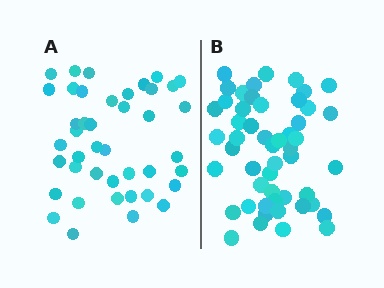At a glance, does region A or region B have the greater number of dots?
Region B (the right region) has more dots.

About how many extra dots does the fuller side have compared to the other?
Region B has roughly 8 or so more dots than region A.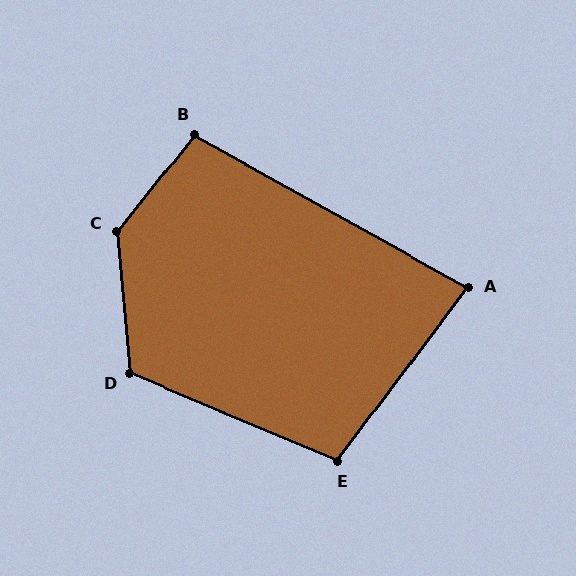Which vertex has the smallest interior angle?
A, at approximately 82 degrees.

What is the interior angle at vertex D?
Approximately 118 degrees (obtuse).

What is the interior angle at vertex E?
Approximately 104 degrees (obtuse).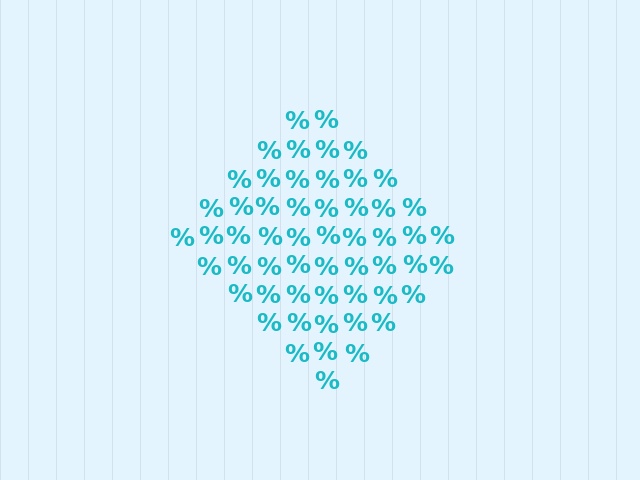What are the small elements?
The small elements are percent signs.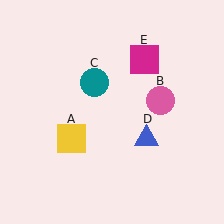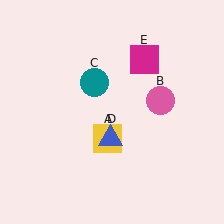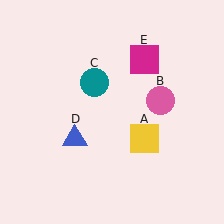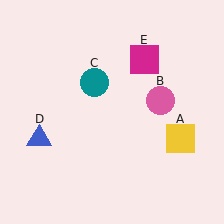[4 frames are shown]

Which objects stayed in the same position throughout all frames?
Pink circle (object B) and teal circle (object C) and magenta square (object E) remained stationary.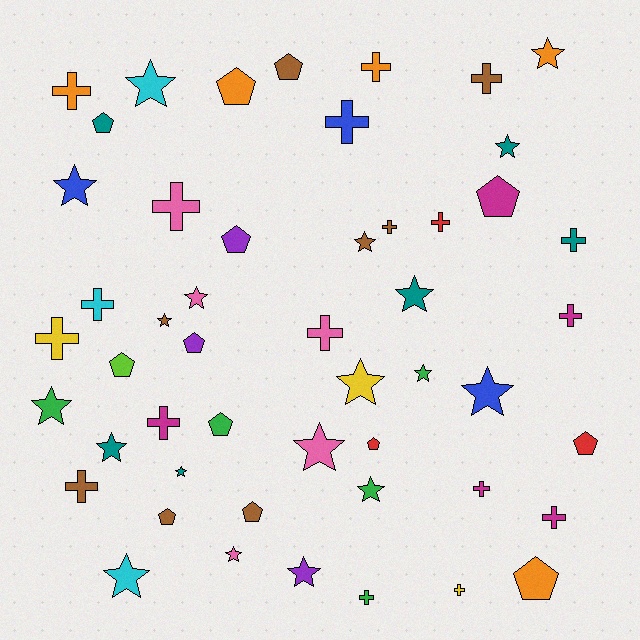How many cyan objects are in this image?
There are 3 cyan objects.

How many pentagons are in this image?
There are 13 pentagons.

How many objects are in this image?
There are 50 objects.